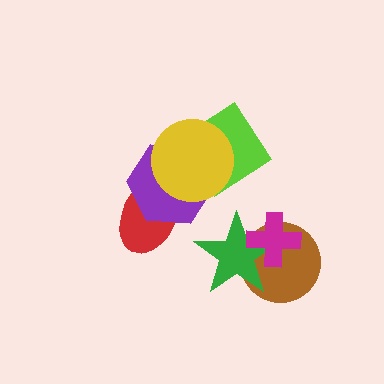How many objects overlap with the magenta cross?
2 objects overlap with the magenta cross.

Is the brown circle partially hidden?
Yes, it is partially covered by another shape.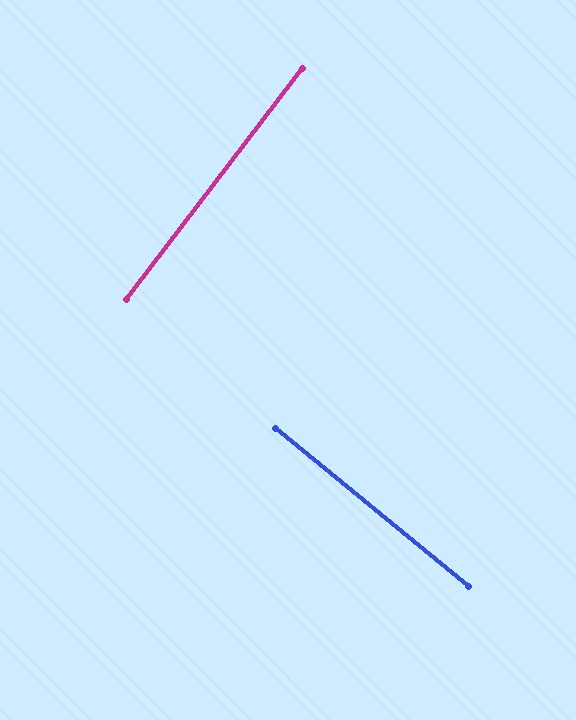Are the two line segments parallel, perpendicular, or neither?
Perpendicular — they meet at approximately 88°.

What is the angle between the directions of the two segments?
Approximately 88 degrees.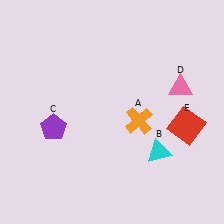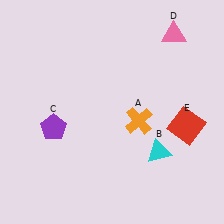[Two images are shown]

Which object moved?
The pink triangle (D) moved up.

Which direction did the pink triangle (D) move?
The pink triangle (D) moved up.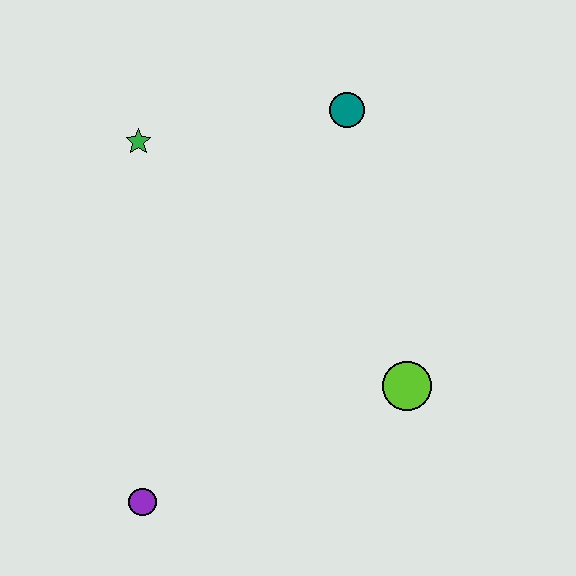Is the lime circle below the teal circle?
Yes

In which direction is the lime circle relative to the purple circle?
The lime circle is to the right of the purple circle.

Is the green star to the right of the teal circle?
No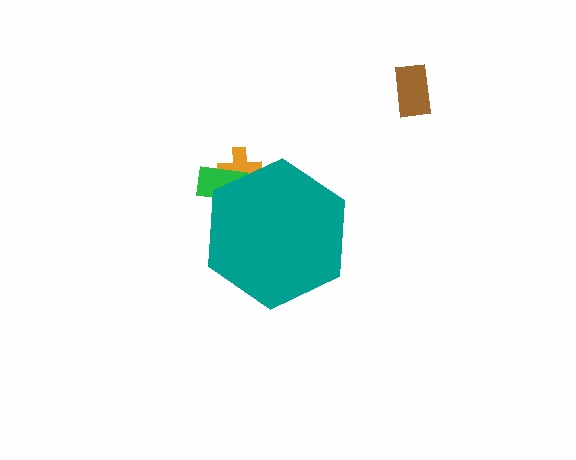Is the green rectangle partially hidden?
Yes, the green rectangle is partially hidden behind the teal hexagon.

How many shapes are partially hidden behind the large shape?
2 shapes are partially hidden.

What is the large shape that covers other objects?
A teal hexagon.